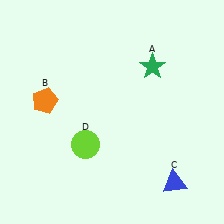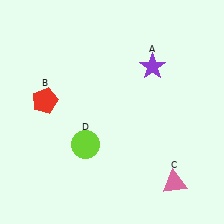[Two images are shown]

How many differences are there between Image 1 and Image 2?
There are 3 differences between the two images.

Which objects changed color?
A changed from green to purple. B changed from orange to red. C changed from blue to pink.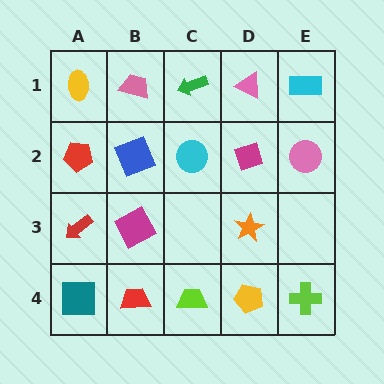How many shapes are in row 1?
5 shapes.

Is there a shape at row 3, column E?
No, that cell is empty.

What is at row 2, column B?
A blue square.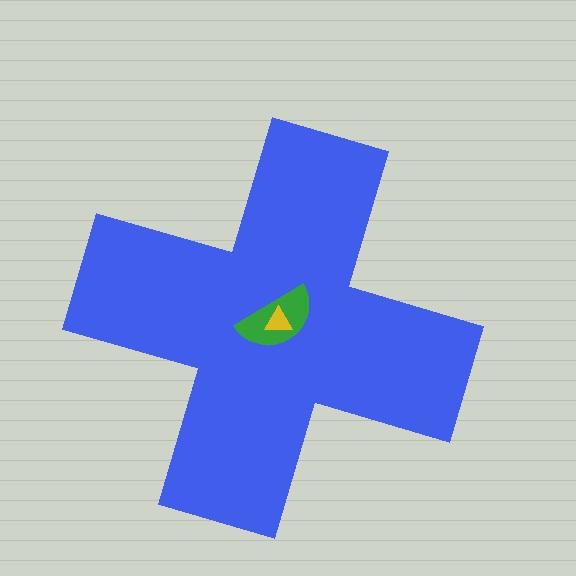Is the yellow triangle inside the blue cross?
Yes.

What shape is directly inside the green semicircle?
The yellow triangle.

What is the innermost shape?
The yellow triangle.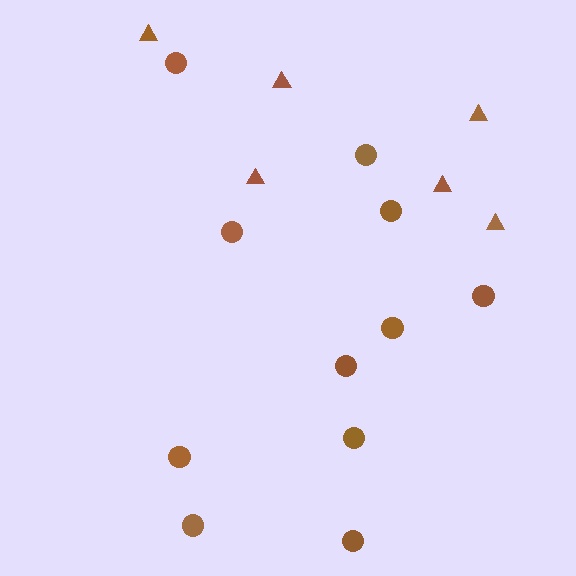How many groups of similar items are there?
There are 2 groups: one group of triangles (6) and one group of circles (11).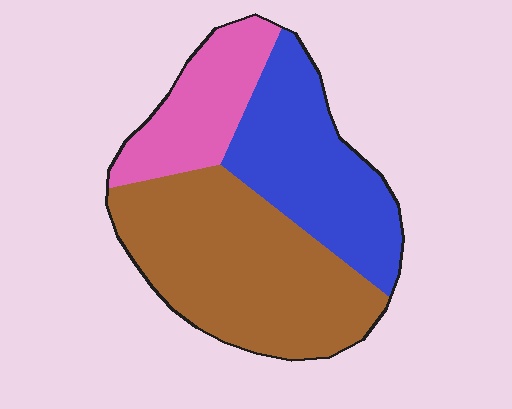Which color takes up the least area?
Pink, at roughly 20%.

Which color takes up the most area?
Brown, at roughly 50%.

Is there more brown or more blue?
Brown.